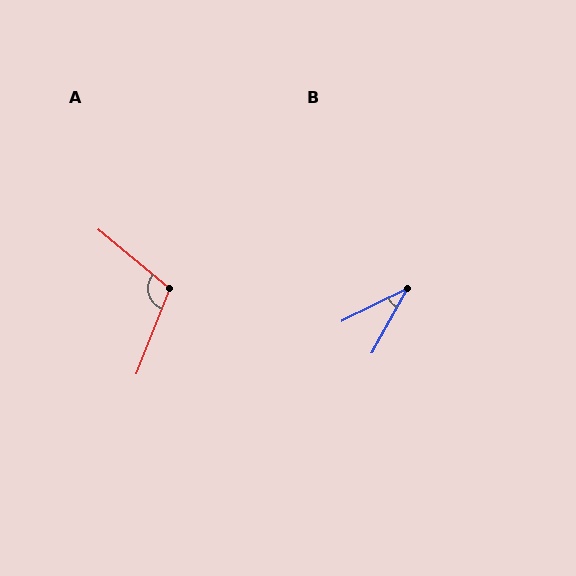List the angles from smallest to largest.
B (35°), A (108°).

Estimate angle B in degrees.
Approximately 35 degrees.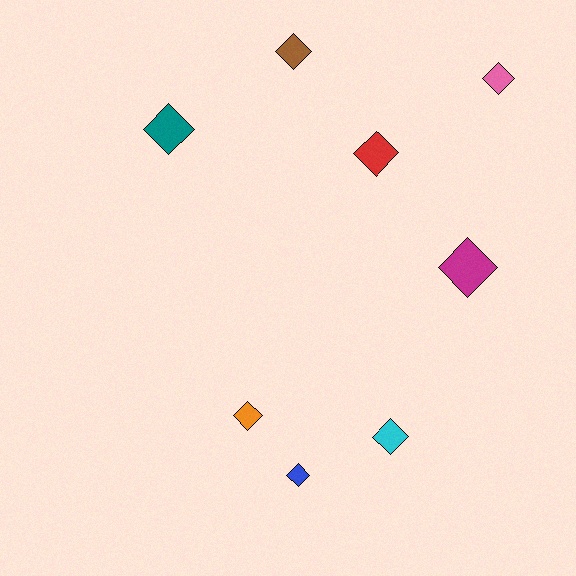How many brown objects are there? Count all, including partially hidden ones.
There is 1 brown object.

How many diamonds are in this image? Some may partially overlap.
There are 8 diamonds.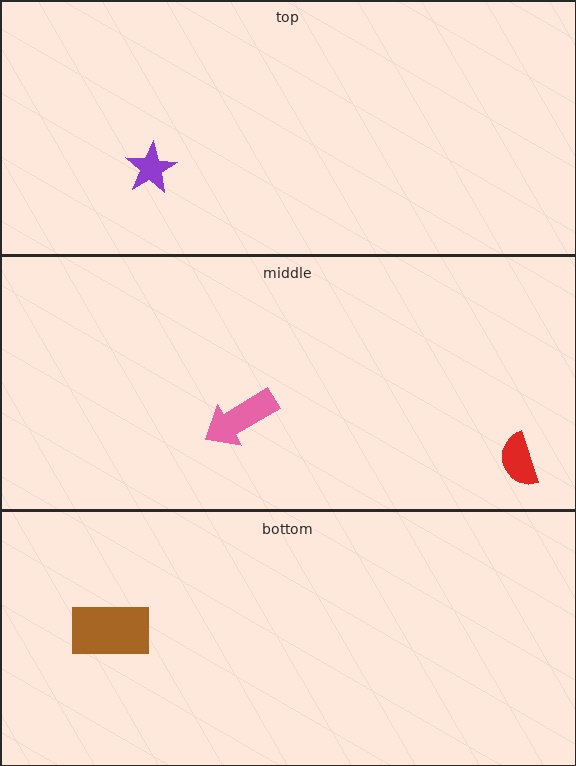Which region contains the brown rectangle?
The bottom region.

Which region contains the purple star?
The top region.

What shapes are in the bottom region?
The brown rectangle.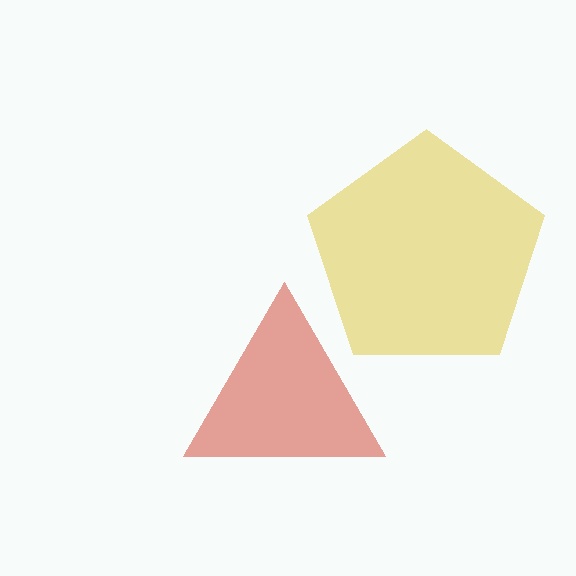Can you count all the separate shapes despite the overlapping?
Yes, there are 2 separate shapes.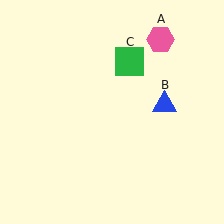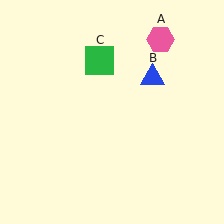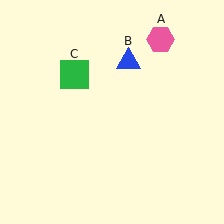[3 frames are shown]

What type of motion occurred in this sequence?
The blue triangle (object B), green square (object C) rotated counterclockwise around the center of the scene.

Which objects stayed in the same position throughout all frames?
Pink hexagon (object A) remained stationary.